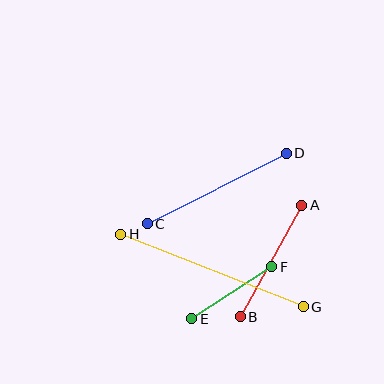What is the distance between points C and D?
The distance is approximately 156 pixels.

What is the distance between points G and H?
The distance is approximately 196 pixels.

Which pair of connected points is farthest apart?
Points G and H are farthest apart.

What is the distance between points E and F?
The distance is approximately 96 pixels.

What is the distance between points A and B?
The distance is approximately 127 pixels.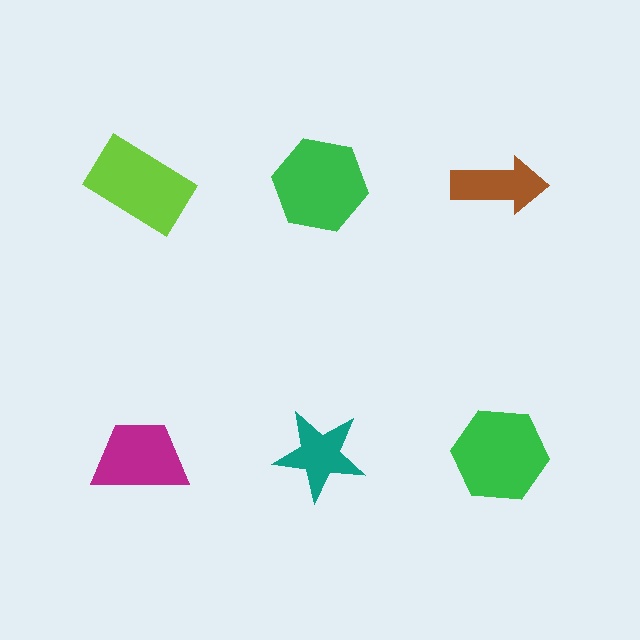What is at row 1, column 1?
A lime rectangle.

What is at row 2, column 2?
A teal star.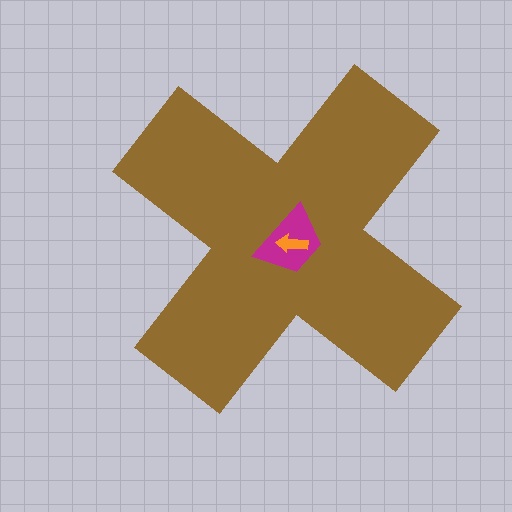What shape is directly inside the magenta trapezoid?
The orange arrow.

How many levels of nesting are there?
3.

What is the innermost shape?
The orange arrow.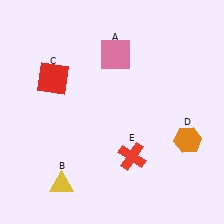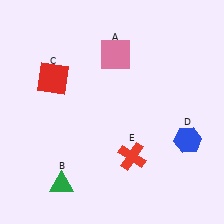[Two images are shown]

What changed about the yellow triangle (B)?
In Image 1, B is yellow. In Image 2, it changed to green.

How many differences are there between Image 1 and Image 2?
There are 2 differences between the two images.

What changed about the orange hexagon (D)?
In Image 1, D is orange. In Image 2, it changed to blue.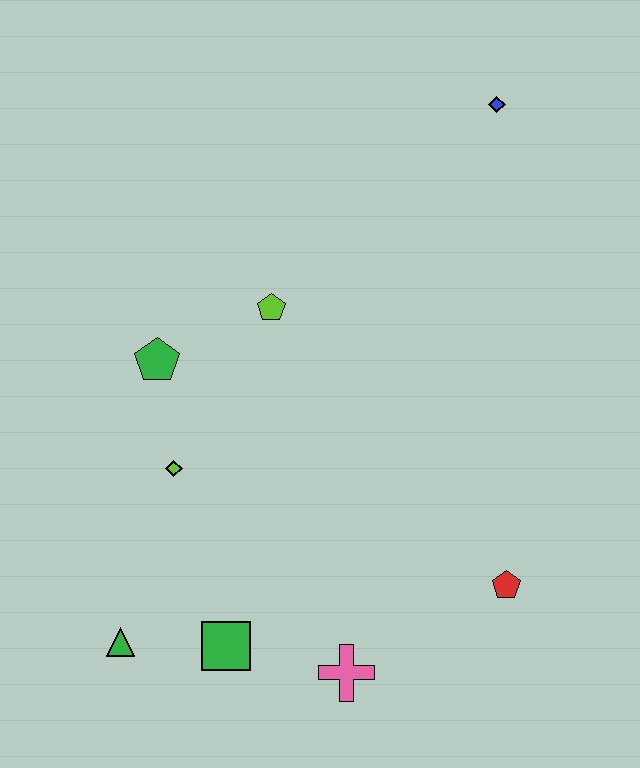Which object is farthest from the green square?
The blue diamond is farthest from the green square.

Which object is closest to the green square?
The green triangle is closest to the green square.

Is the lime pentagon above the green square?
Yes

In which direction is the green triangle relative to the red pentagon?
The green triangle is to the left of the red pentagon.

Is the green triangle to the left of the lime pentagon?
Yes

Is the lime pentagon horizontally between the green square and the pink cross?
Yes